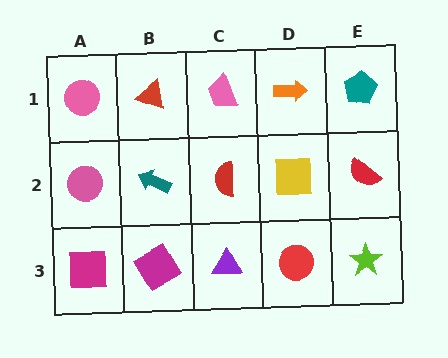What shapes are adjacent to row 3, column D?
A yellow square (row 2, column D), a purple triangle (row 3, column C), a lime star (row 3, column E).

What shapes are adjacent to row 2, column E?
A teal pentagon (row 1, column E), a lime star (row 3, column E), a yellow square (row 2, column D).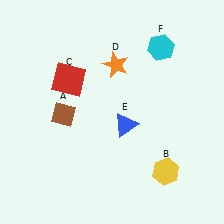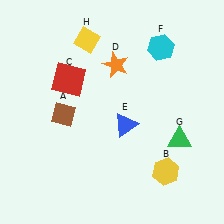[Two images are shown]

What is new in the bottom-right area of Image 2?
A green triangle (G) was added in the bottom-right area of Image 2.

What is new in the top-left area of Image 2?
A yellow diamond (H) was added in the top-left area of Image 2.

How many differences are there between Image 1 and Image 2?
There are 2 differences between the two images.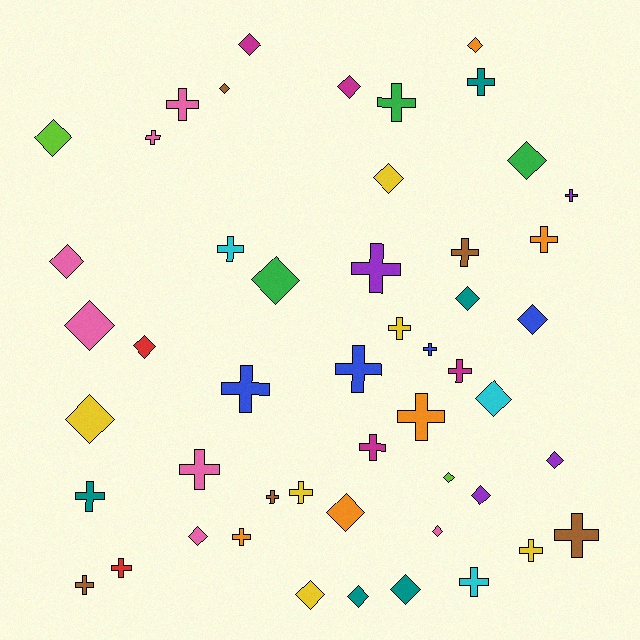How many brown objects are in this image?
There are 5 brown objects.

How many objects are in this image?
There are 50 objects.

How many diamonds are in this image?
There are 24 diamonds.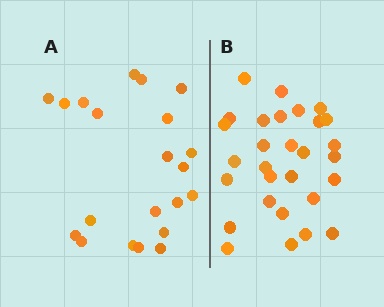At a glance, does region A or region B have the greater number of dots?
Region B (the right region) has more dots.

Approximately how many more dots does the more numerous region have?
Region B has roughly 8 or so more dots than region A.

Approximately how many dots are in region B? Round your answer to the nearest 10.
About 30 dots. (The exact count is 29, which rounds to 30.)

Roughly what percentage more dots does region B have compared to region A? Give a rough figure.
About 40% more.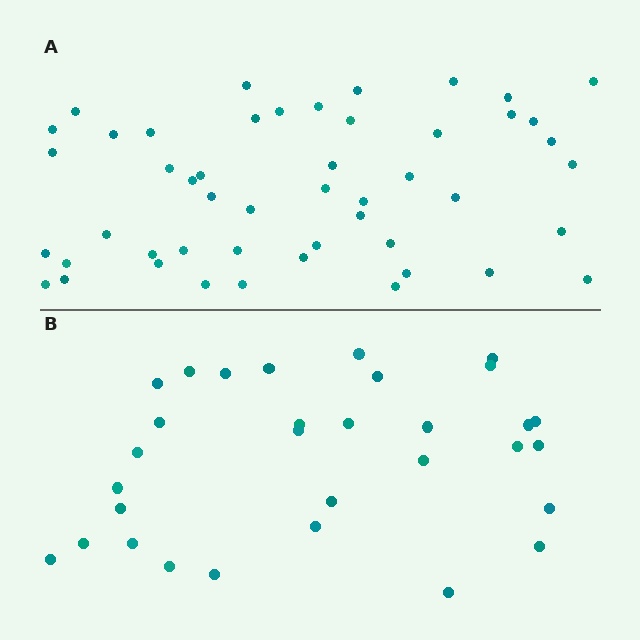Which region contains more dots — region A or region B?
Region A (the top region) has more dots.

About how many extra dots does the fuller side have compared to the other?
Region A has approximately 20 more dots than region B.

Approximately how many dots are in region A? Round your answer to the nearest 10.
About 50 dots. (The exact count is 49, which rounds to 50.)